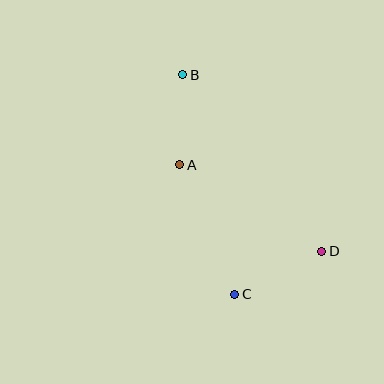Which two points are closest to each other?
Points A and B are closest to each other.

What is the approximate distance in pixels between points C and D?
The distance between C and D is approximately 97 pixels.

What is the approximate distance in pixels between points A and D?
The distance between A and D is approximately 167 pixels.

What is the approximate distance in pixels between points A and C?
The distance between A and C is approximately 141 pixels.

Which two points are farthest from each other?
Points B and C are farthest from each other.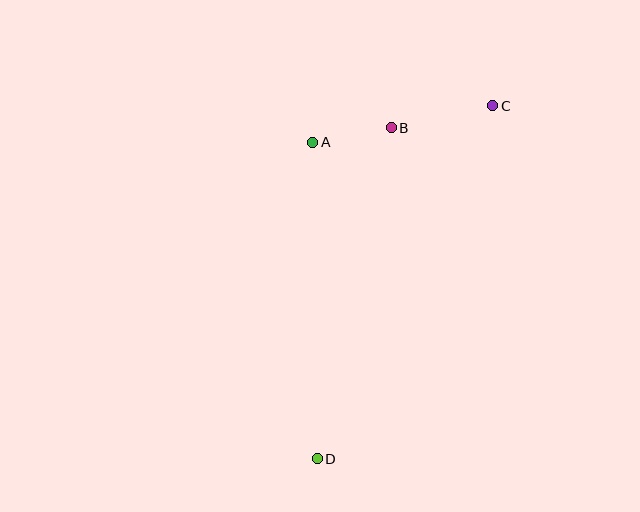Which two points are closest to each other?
Points A and B are closest to each other.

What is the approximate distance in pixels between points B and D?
The distance between B and D is approximately 339 pixels.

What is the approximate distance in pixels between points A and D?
The distance between A and D is approximately 317 pixels.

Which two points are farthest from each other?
Points C and D are farthest from each other.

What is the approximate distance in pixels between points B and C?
The distance between B and C is approximately 104 pixels.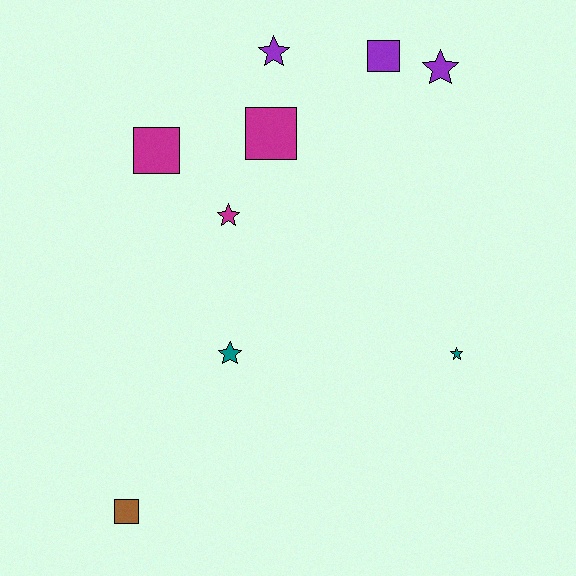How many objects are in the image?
There are 9 objects.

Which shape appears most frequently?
Star, with 5 objects.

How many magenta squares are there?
There are 2 magenta squares.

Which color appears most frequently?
Magenta, with 3 objects.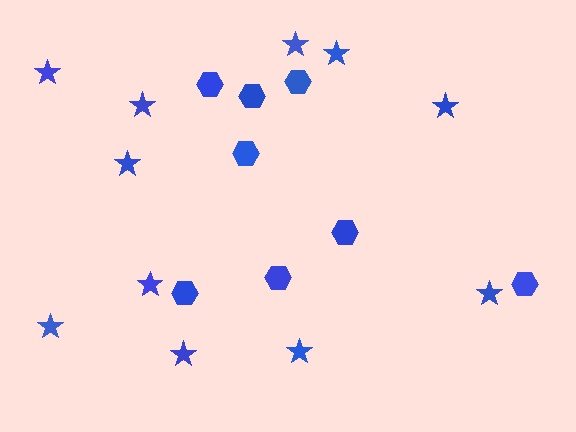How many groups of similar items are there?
There are 2 groups: one group of hexagons (8) and one group of stars (11).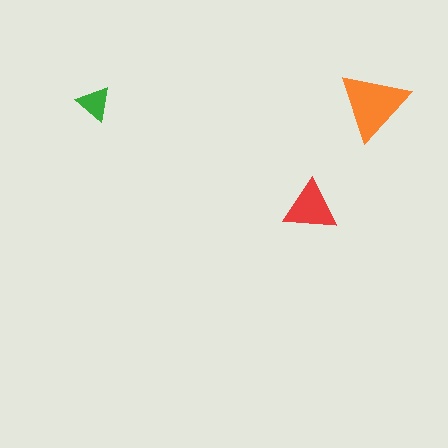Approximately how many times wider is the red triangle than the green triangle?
About 1.5 times wider.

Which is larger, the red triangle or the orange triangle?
The orange one.